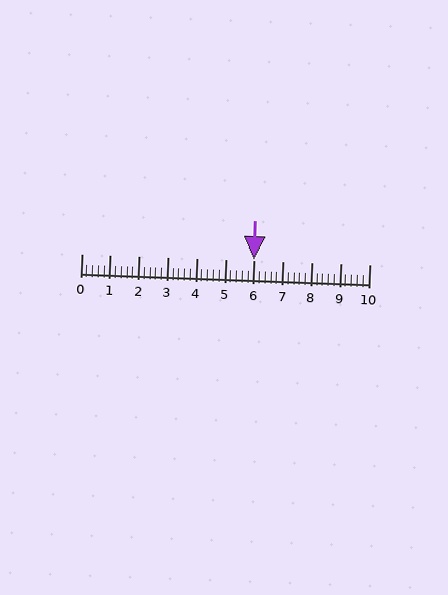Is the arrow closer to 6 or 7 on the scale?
The arrow is closer to 6.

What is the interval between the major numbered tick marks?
The major tick marks are spaced 1 units apart.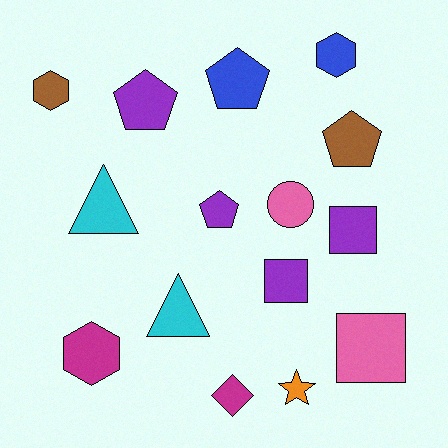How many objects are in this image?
There are 15 objects.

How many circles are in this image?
There is 1 circle.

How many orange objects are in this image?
There is 1 orange object.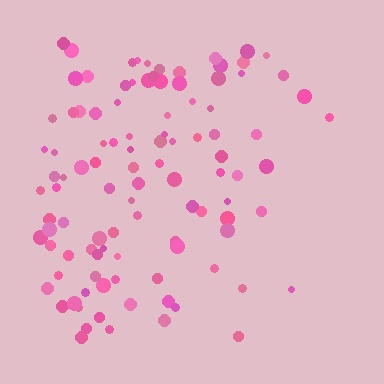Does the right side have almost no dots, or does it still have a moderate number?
Still a moderate number, just noticeably fewer than the left.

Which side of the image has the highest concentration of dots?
The left.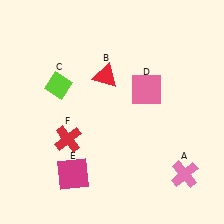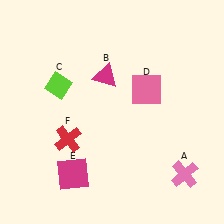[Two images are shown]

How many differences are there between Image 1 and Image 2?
There is 1 difference between the two images.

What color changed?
The triangle (B) changed from red in Image 1 to magenta in Image 2.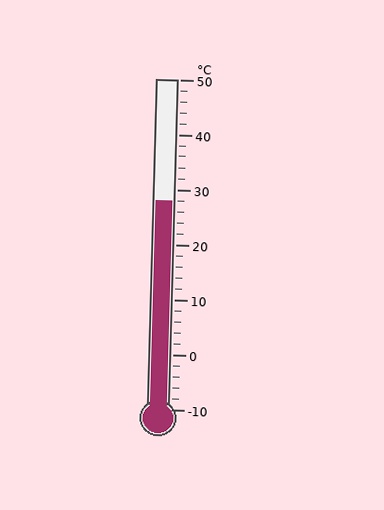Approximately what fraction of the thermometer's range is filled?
The thermometer is filled to approximately 65% of its range.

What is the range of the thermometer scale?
The thermometer scale ranges from -10°C to 50°C.